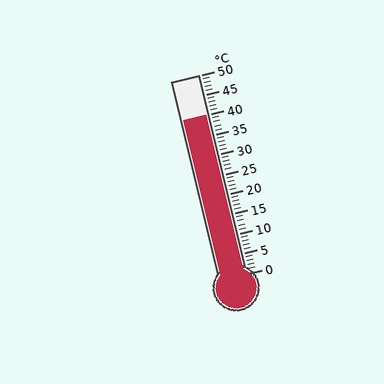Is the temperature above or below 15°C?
The temperature is above 15°C.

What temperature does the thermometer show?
The thermometer shows approximately 40°C.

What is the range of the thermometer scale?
The thermometer scale ranges from 0°C to 50°C.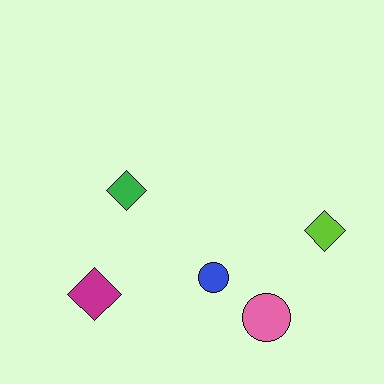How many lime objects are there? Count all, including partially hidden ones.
There is 1 lime object.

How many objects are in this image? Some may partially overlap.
There are 5 objects.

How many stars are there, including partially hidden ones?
There are no stars.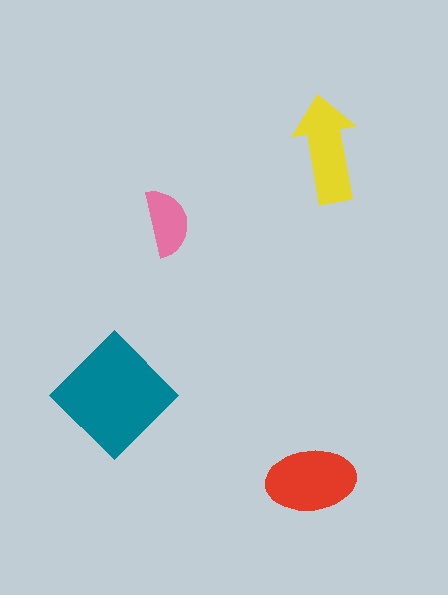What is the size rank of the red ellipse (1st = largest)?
2nd.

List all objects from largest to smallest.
The teal diamond, the red ellipse, the yellow arrow, the pink semicircle.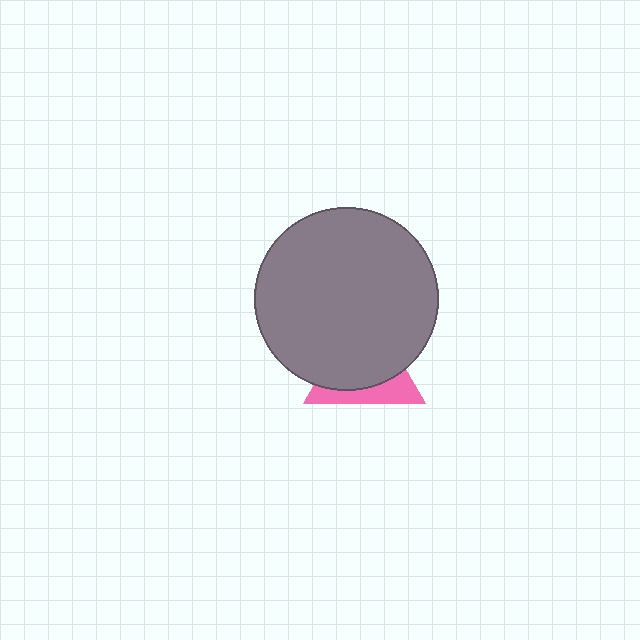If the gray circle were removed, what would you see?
You would see the complete pink triangle.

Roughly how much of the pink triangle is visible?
A small part of it is visible (roughly 32%).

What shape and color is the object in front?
The object in front is a gray circle.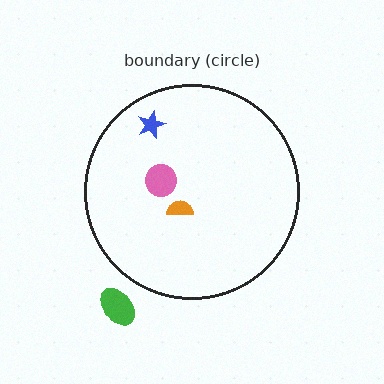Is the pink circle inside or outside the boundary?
Inside.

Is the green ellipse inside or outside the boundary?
Outside.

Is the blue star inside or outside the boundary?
Inside.